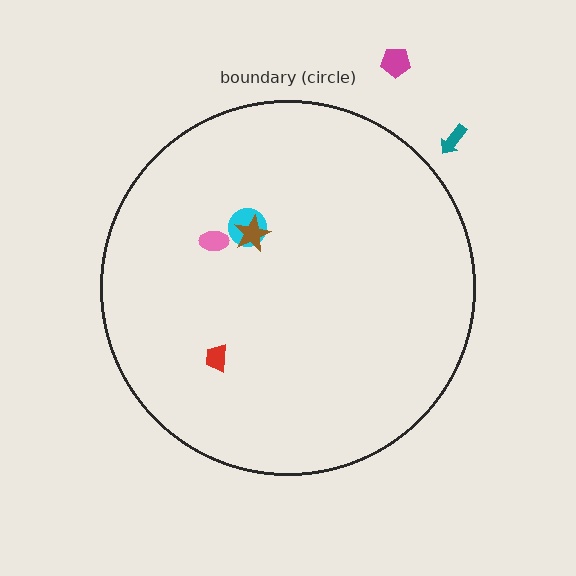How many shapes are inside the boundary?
4 inside, 2 outside.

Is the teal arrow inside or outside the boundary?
Outside.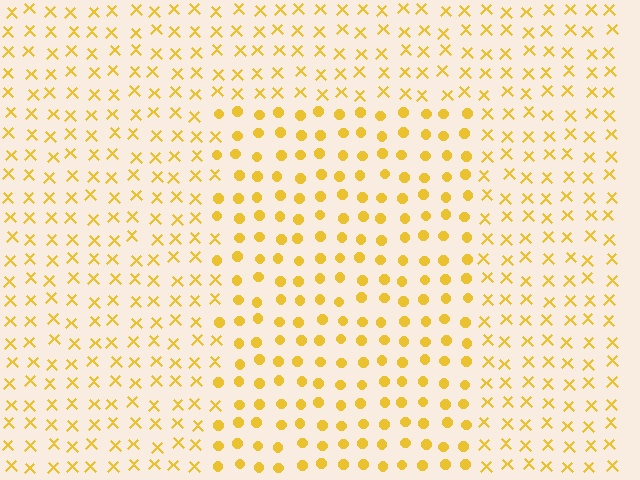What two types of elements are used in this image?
The image uses circles inside the rectangle region and X marks outside it.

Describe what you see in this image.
The image is filled with small yellow elements arranged in a uniform grid. A rectangle-shaped region contains circles, while the surrounding area contains X marks. The boundary is defined purely by the change in element shape.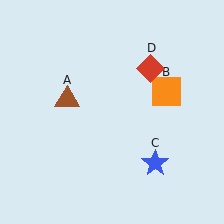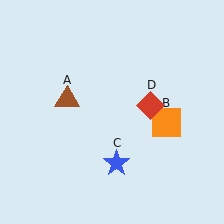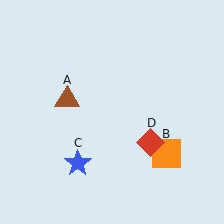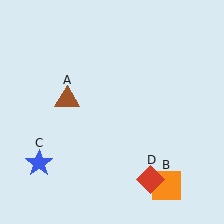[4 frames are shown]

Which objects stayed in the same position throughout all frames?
Brown triangle (object A) remained stationary.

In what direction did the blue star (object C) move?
The blue star (object C) moved left.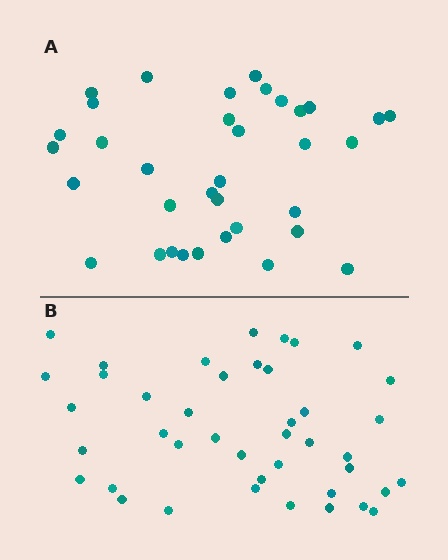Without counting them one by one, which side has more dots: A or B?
Region B (the bottom region) has more dots.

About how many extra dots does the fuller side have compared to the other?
Region B has roughly 8 or so more dots than region A.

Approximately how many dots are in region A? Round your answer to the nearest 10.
About 40 dots. (The exact count is 35, which rounds to 40.)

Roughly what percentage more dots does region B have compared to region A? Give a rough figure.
About 20% more.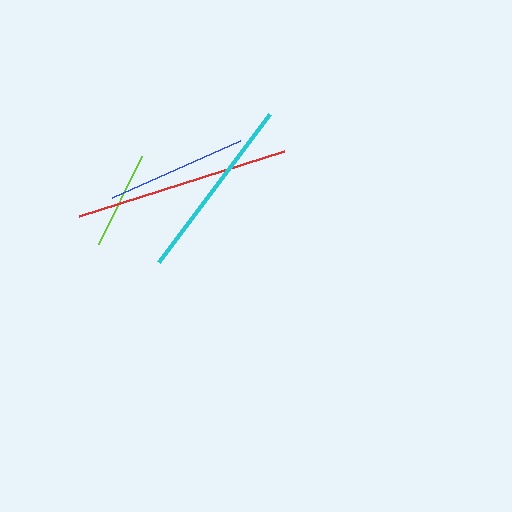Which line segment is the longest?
The red line is the longest at approximately 215 pixels.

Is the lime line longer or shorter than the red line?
The red line is longer than the lime line.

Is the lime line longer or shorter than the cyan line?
The cyan line is longer than the lime line.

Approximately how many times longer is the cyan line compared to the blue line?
The cyan line is approximately 1.3 times the length of the blue line.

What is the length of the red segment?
The red segment is approximately 215 pixels long.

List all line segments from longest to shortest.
From longest to shortest: red, cyan, blue, lime.